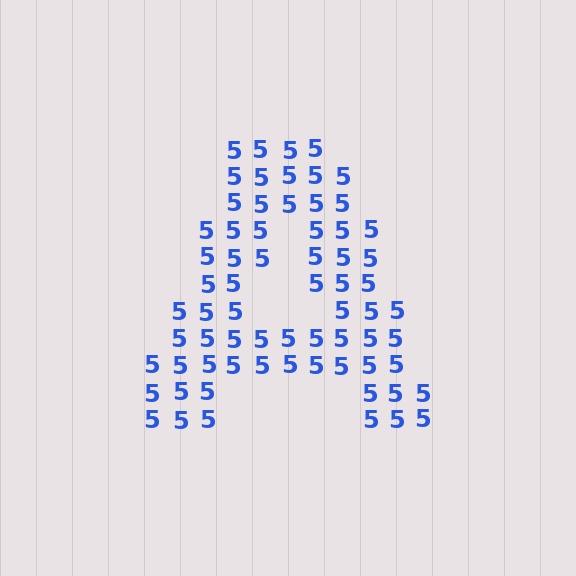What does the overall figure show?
The overall figure shows the letter A.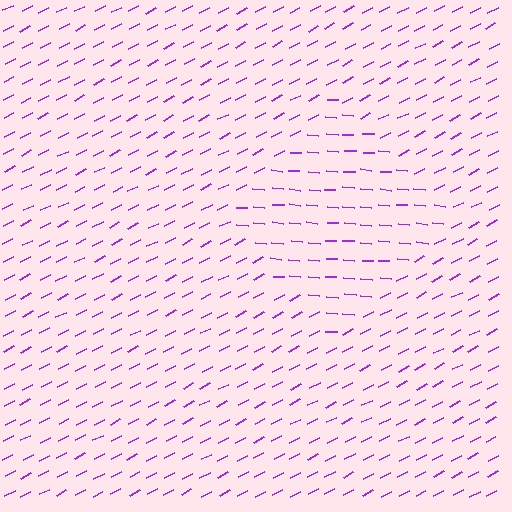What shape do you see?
I see a diamond.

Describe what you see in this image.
The image is filled with small purple line segments. A diamond region in the image has lines oriented differently from the surrounding lines, creating a visible texture boundary.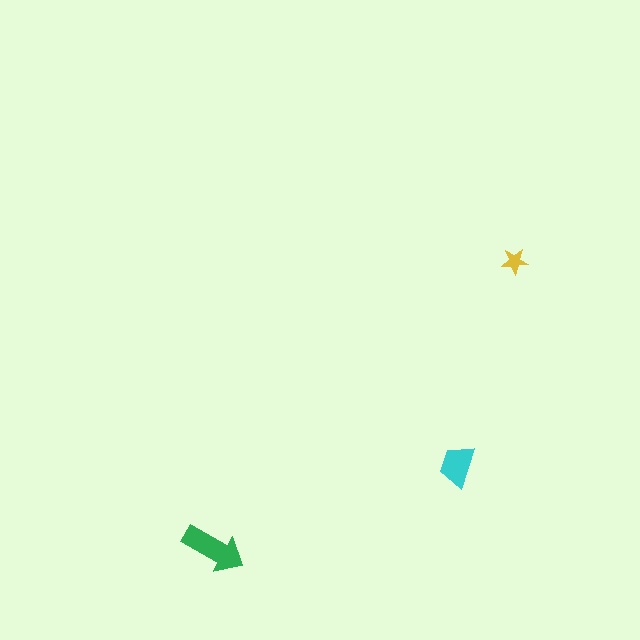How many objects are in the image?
There are 3 objects in the image.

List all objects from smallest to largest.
The yellow star, the cyan trapezoid, the green arrow.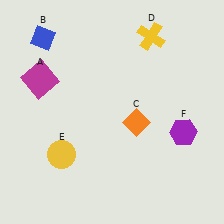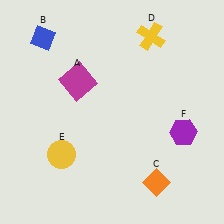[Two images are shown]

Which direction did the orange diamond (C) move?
The orange diamond (C) moved down.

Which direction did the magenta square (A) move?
The magenta square (A) moved right.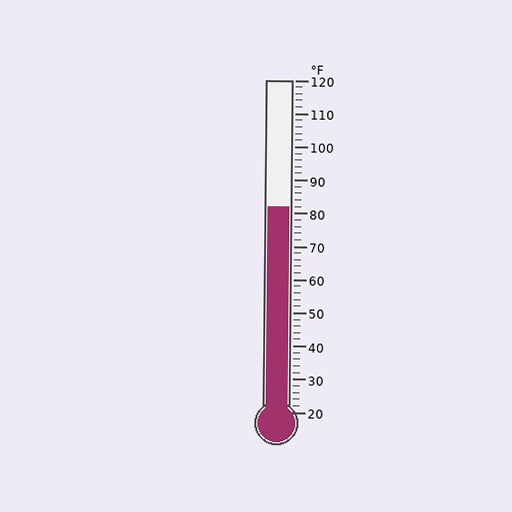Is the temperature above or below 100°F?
The temperature is below 100°F.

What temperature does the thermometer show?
The thermometer shows approximately 82°F.